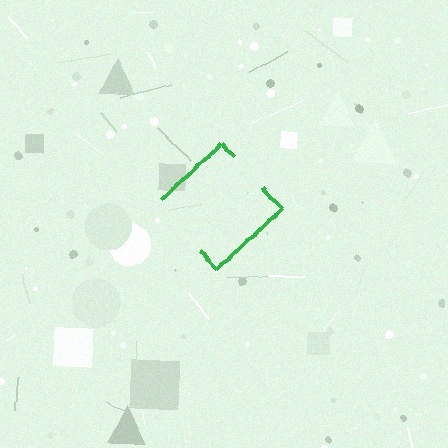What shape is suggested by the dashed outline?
The dashed outline suggests a diamond.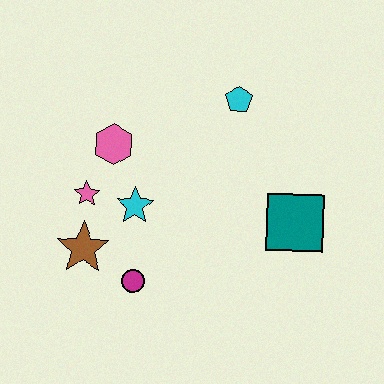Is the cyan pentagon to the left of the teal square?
Yes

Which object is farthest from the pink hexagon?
The teal square is farthest from the pink hexagon.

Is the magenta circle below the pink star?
Yes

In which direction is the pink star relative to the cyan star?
The pink star is to the left of the cyan star.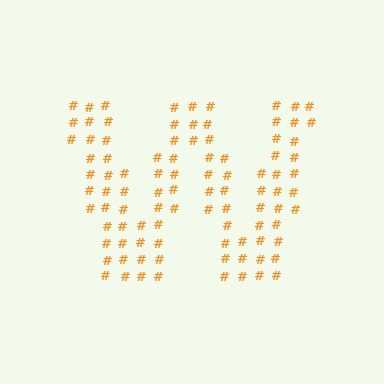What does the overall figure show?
The overall figure shows the letter W.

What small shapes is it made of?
It is made of small hash symbols.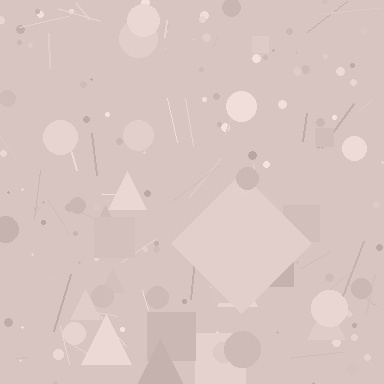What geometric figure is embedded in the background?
A diamond is embedded in the background.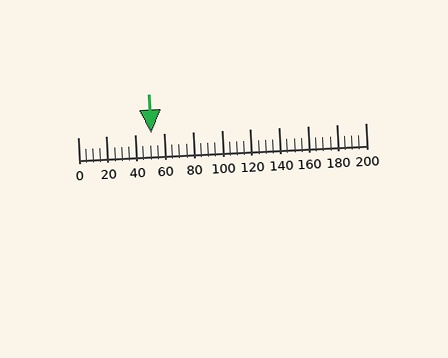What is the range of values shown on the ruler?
The ruler shows values from 0 to 200.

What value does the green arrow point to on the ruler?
The green arrow points to approximately 51.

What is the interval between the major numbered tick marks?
The major tick marks are spaced 20 units apart.